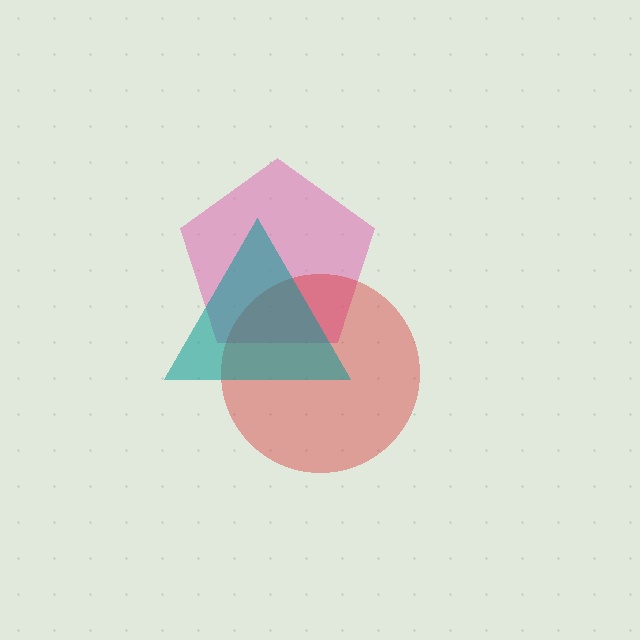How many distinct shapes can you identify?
There are 3 distinct shapes: a pink pentagon, a red circle, a teal triangle.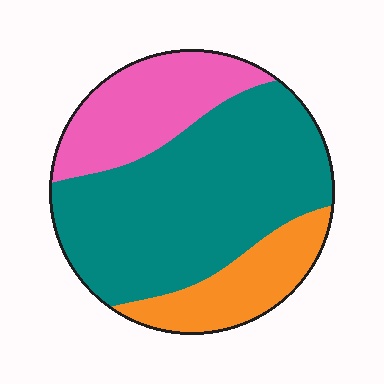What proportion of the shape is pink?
Pink takes up between a sixth and a third of the shape.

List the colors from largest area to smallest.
From largest to smallest: teal, pink, orange.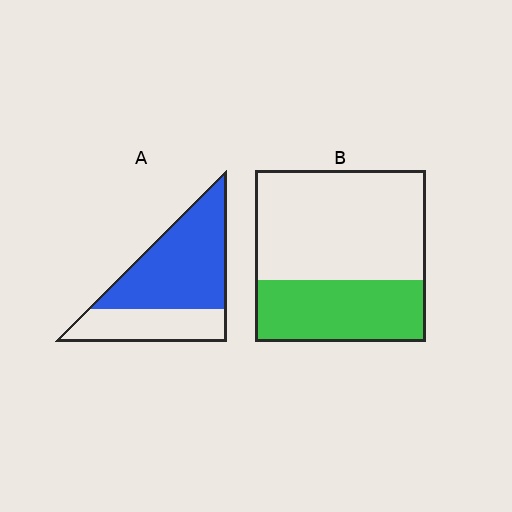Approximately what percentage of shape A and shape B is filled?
A is approximately 65% and B is approximately 35%.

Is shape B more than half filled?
No.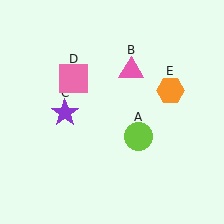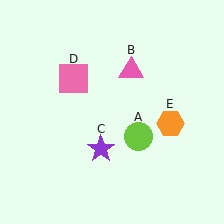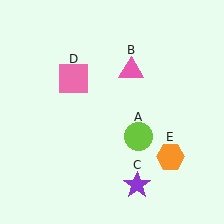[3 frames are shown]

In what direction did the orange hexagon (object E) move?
The orange hexagon (object E) moved down.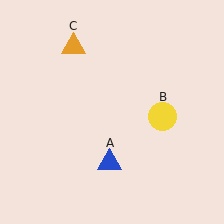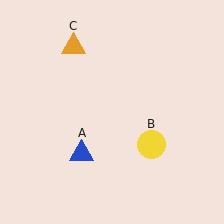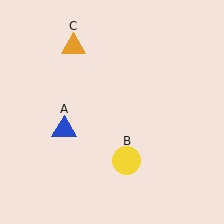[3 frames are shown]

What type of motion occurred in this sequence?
The blue triangle (object A), yellow circle (object B) rotated clockwise around the center of the scene.